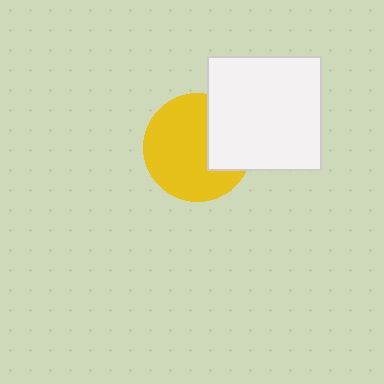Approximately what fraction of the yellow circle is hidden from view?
Roughly 30% of the yellow circle is hidden behind the white square.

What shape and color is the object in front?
The object in front is a white square.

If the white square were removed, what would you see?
You would see the complete yellow circle.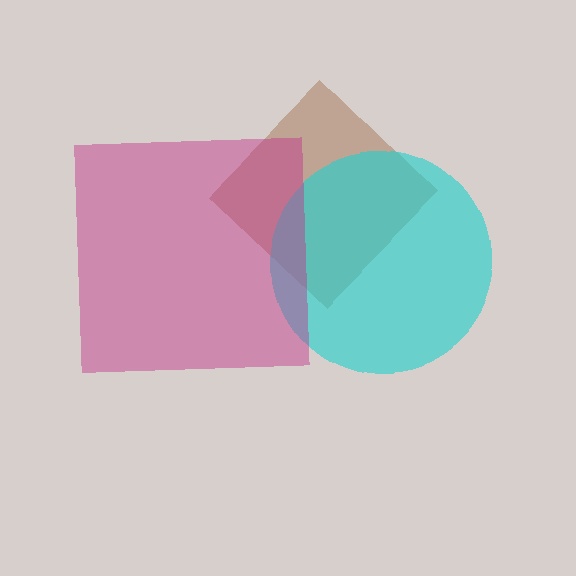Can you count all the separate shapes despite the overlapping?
Yes, there are 3 separate shapes.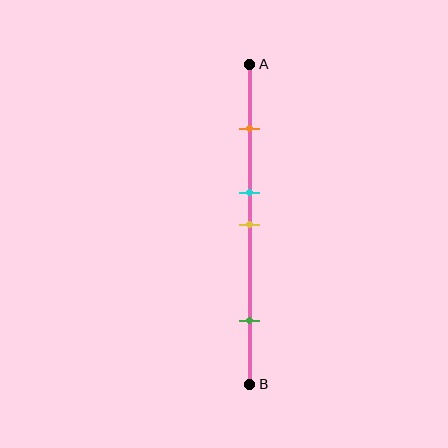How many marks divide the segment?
There are 4 marks dividing the segment.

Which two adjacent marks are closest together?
The cyan and yellow marks are the closest adjacent pair.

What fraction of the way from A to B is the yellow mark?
The yellow mark is approximately 50% (0.5) of the way from A to B.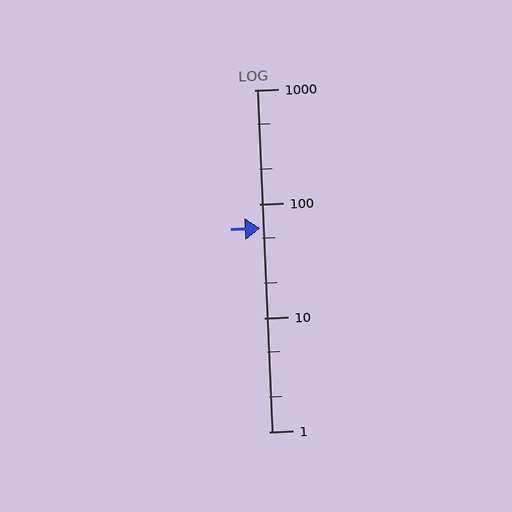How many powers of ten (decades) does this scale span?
The scale spans 3 decades, from 1 to 1000.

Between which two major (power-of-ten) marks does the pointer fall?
The pointer is between 10 and 100.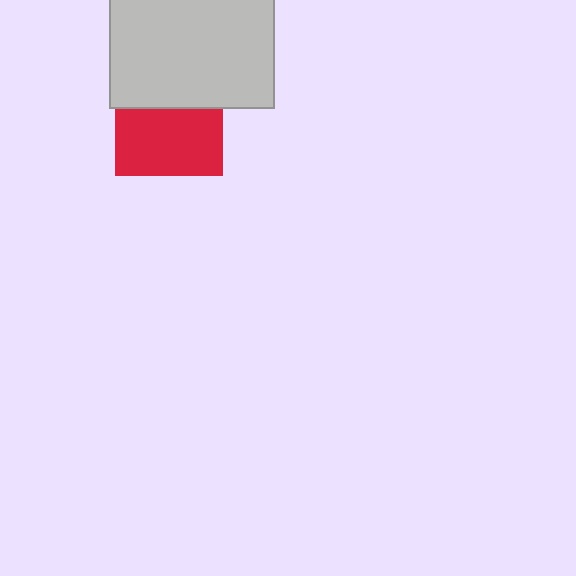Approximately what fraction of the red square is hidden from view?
Roughly 39% of the red square is hidden behind the light gray rectangle.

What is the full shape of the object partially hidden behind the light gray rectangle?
The partially hidden object is a red square.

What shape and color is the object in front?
The object in front is a light gray rectangle.